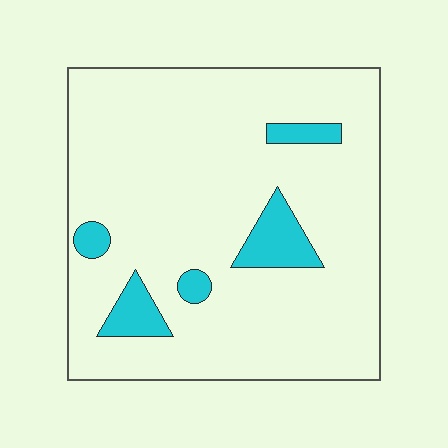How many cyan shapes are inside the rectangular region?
5.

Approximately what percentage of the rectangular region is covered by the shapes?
Approximately 10%.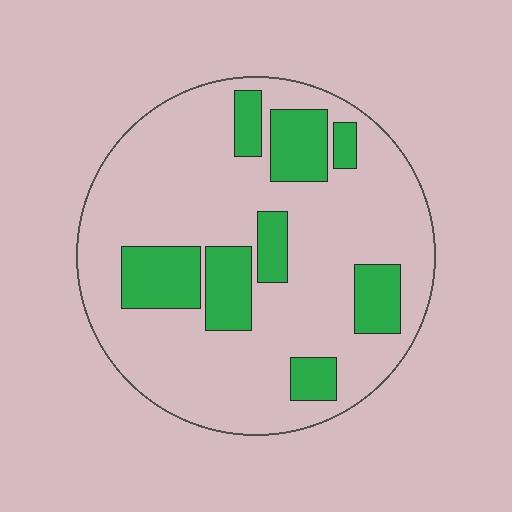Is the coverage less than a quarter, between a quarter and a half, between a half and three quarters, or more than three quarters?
Less than a quarter.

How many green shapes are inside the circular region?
8.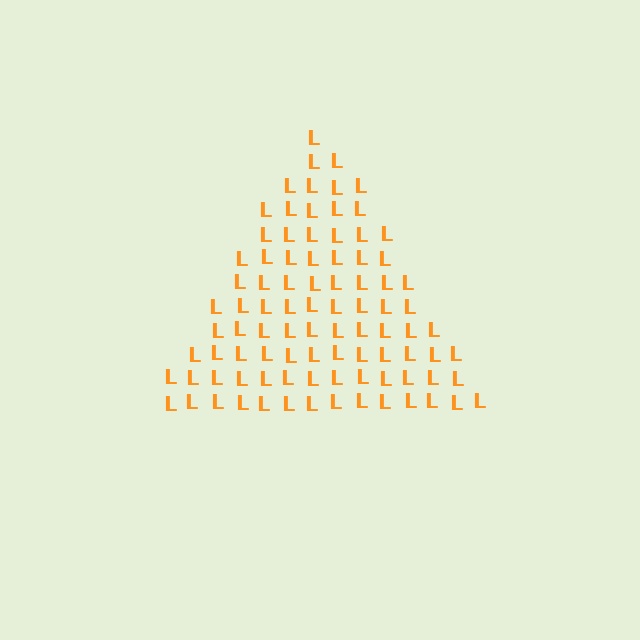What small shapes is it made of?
It is made of small letter L's.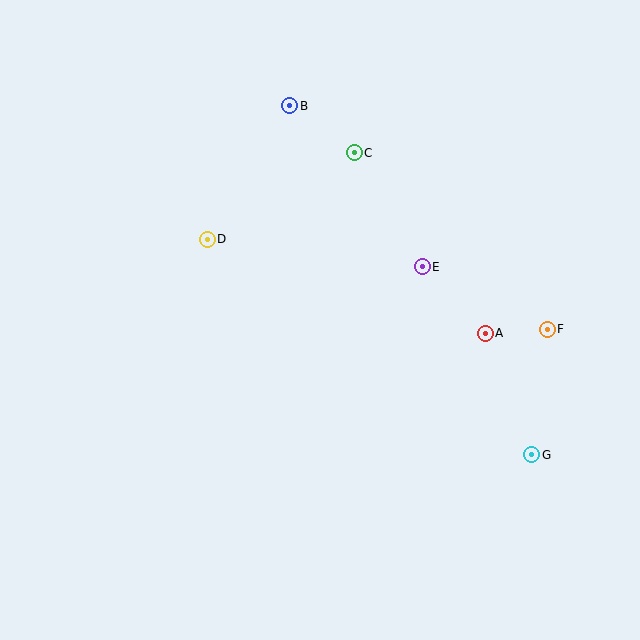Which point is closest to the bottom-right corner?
Point G is closest to the bottom-right corner.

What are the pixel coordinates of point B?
Point B is at (290, 106).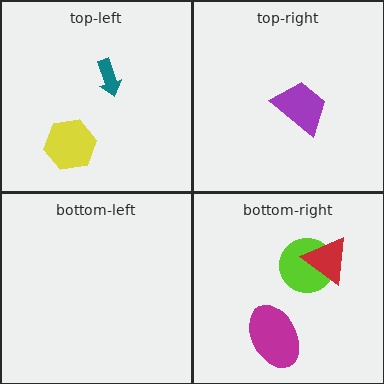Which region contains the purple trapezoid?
The top-right region.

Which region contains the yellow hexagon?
The top-left region.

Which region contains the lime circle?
The bottom-right region.